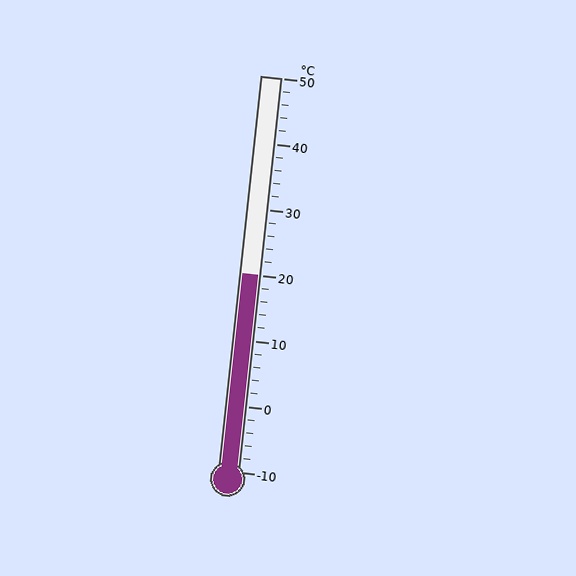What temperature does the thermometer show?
The thermometer shows approximately 20°C.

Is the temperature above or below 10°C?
The temperature is above 10°C.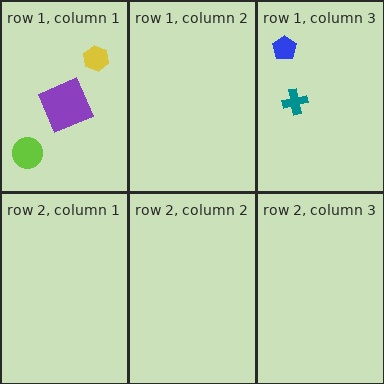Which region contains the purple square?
The row 1, column 1 region.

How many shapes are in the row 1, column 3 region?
2.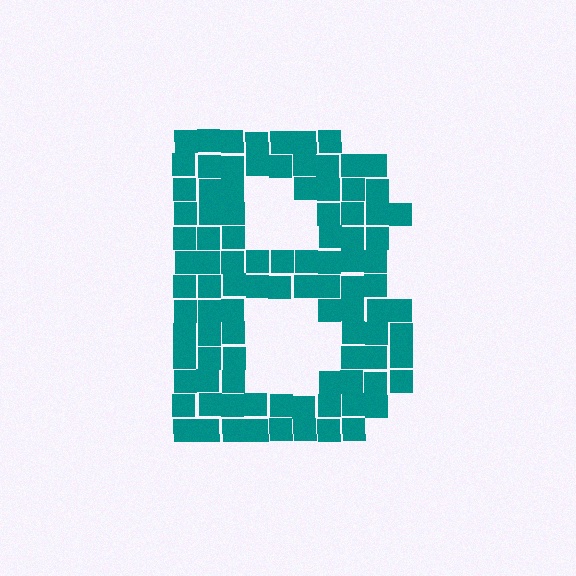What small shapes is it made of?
It is made of small squares.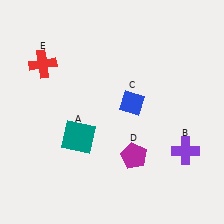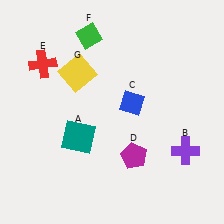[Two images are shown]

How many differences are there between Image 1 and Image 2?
There are 2 differences between the two images.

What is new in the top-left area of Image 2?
A yellow square (G) was added in the top-left area of Image 2.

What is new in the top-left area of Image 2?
A green diamond (F) was added in the top-left area of Image 2.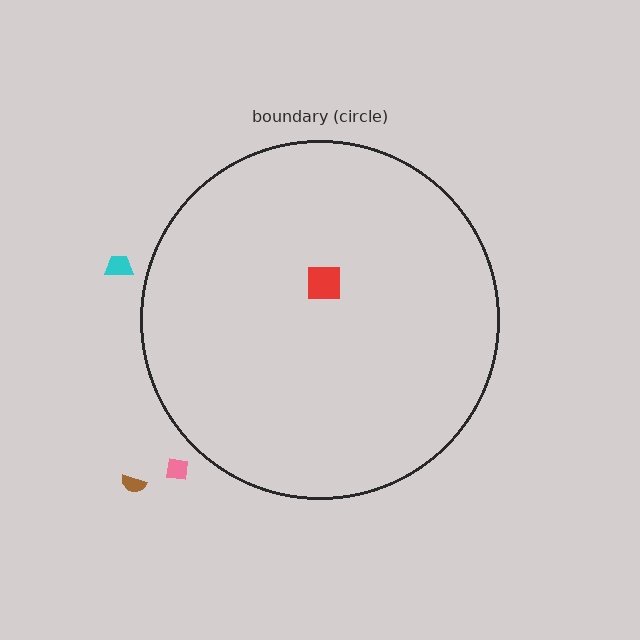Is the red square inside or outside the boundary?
Inside.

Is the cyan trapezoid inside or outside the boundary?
Outside.